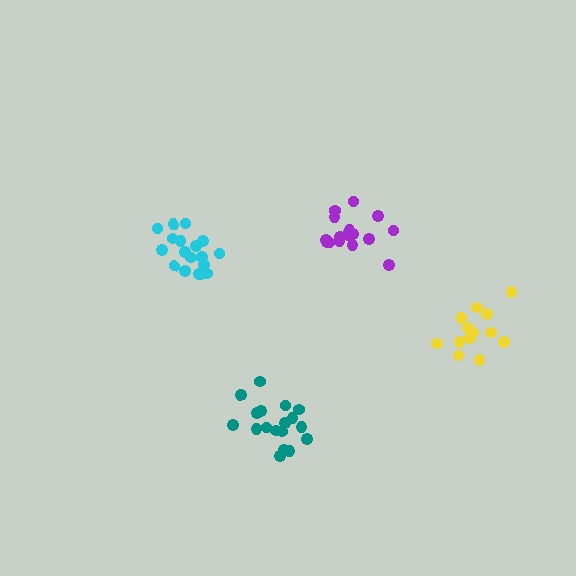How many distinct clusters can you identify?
There are 4 distinct clusters.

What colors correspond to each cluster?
The clusters are colored: teal, cyan, yellow, purple.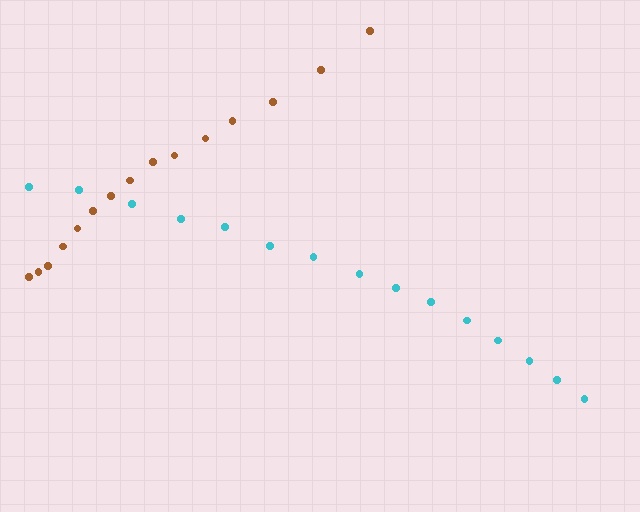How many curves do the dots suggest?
There are 2 distinct paths.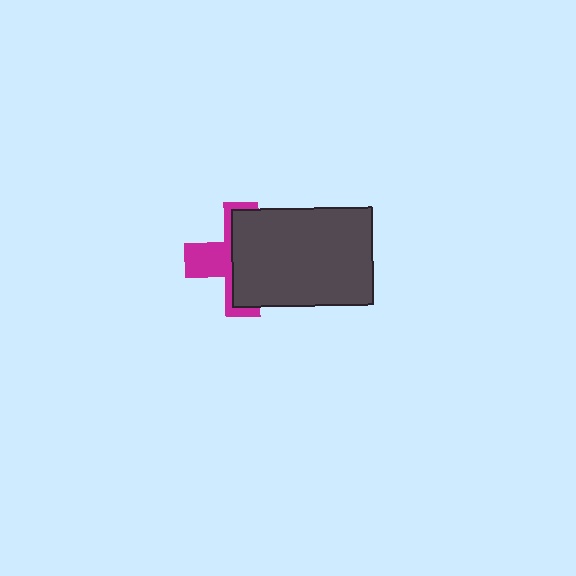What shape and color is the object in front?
The object in front is a dark gray rectangle.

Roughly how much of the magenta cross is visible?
A small part of it is visible (roughly 37%).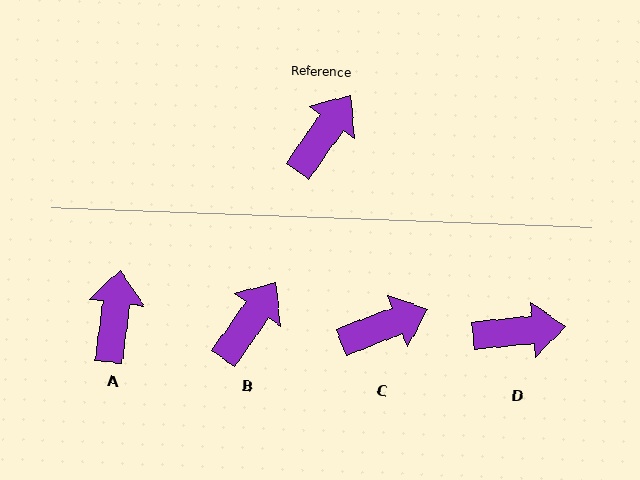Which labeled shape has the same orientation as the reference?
B.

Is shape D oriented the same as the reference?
No, it is off by about 49 degrees.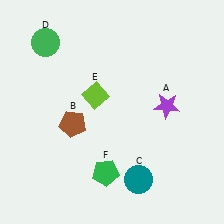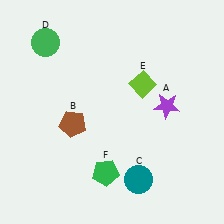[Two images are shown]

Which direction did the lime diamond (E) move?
The lime diamond (E) moved right.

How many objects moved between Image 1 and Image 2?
1 object moved between the two images.